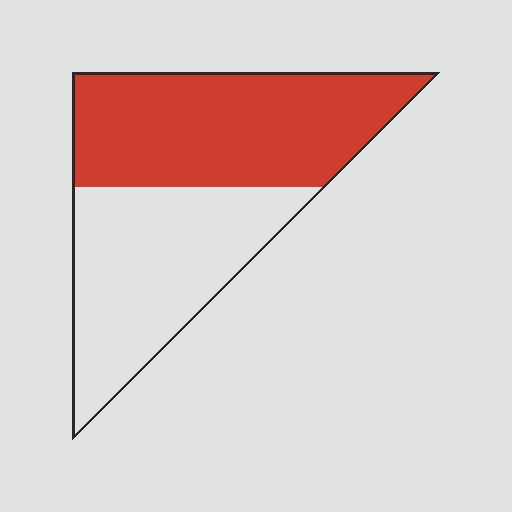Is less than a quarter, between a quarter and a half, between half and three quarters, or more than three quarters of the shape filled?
Between half and three quarters.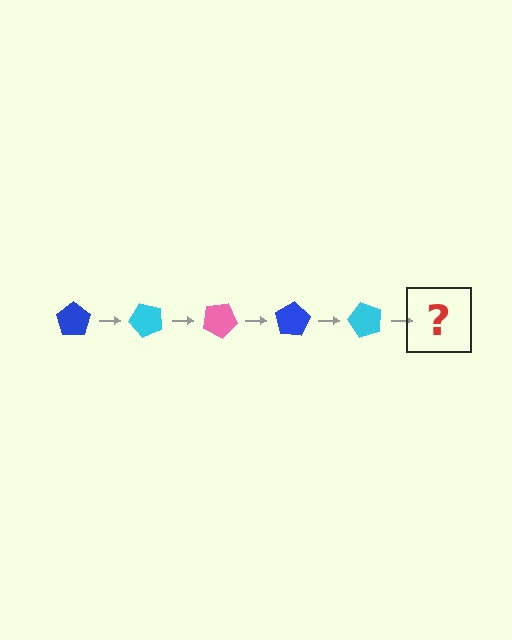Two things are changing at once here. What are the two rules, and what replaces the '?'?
The two rules are that it rotates 50 degrees each step and the color cycles through blue, cyan, and pink. The '?' should be a pink pentagon, rotated 250 degrees from the start.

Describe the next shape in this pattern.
It should be a pink pentagon, rotated 250 degrees from the start.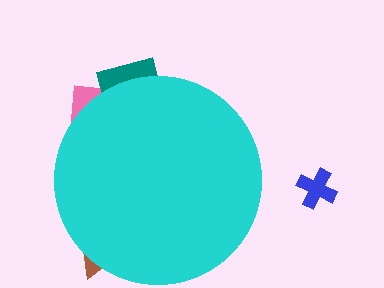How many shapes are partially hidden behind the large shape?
3 shapes are partially hidden.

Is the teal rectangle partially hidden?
Yes, the teal rectangle is partially hidden behind the cyan circle.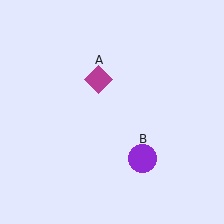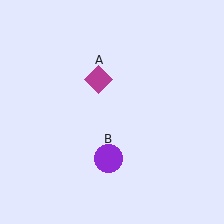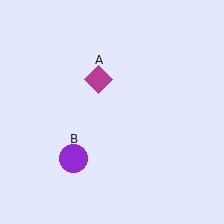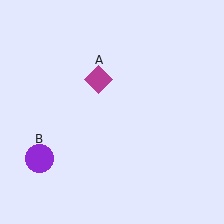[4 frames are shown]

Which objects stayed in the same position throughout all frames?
Magenta diamond (object A) remained stationary.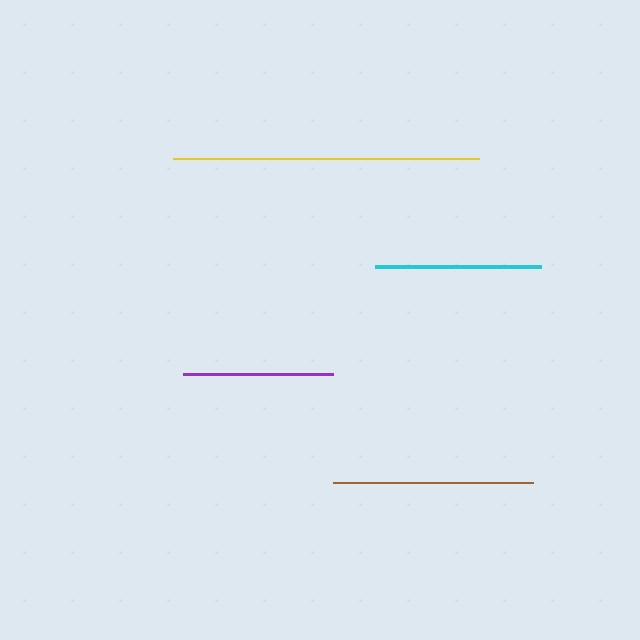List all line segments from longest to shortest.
From longest to shortest: yellow, brown, cyan, purple.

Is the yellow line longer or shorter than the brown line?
The yellow line is longer than the brown line.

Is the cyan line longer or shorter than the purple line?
The cyan line is longer than the purple line.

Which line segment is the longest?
The yellow line is the longest at approximately 306 pixels.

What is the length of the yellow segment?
The yellow segment is approximately 306 pixels long.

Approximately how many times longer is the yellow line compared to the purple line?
The yellow line is approximately 2.0 times the length of the purple line.